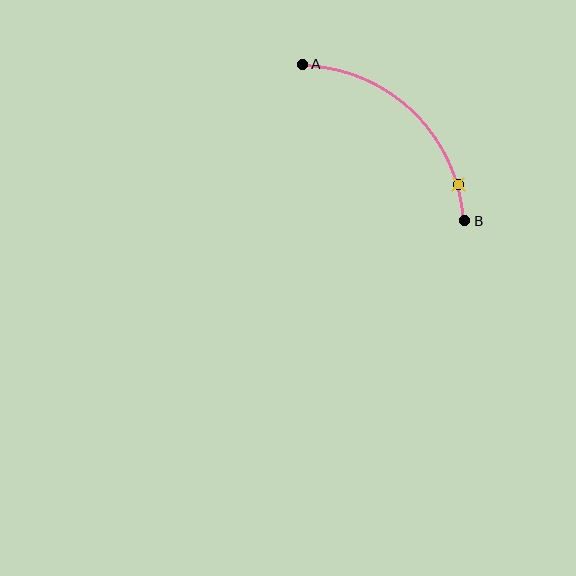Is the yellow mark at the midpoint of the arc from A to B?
No. The yellow mark lies on the arc but is closer to endpoint B. The arc midpoint would be at the point on the curve equidistant along the arc from both A and B.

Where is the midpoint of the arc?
The arc midpoint is the point on the curve farthest from the straight line joining A and B. It sits above and to the right of that line.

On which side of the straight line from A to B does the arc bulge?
The arc bulges above and to the right of the straight line connecting A and B.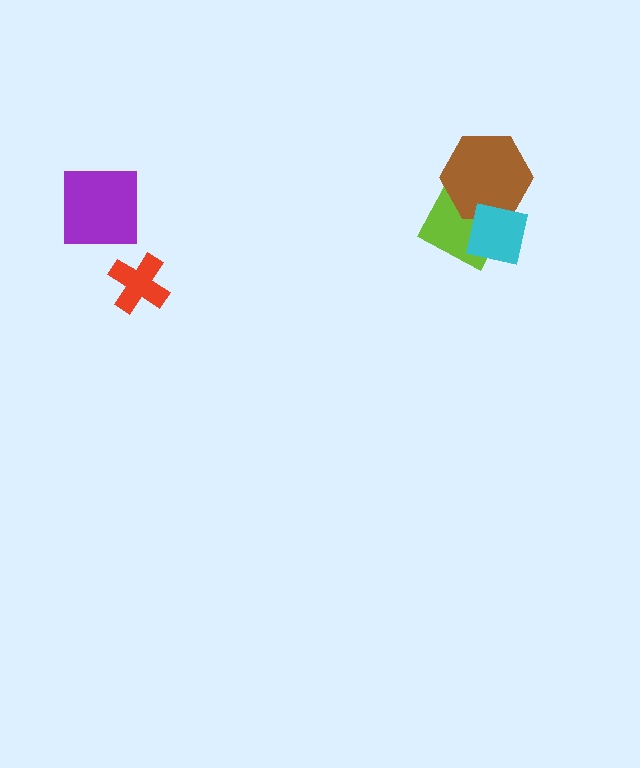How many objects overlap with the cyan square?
2 objects overlap with the cyan square.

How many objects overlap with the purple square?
0 objects overlap with the purple square.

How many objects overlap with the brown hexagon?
2 objects overlap with the brown hexagon.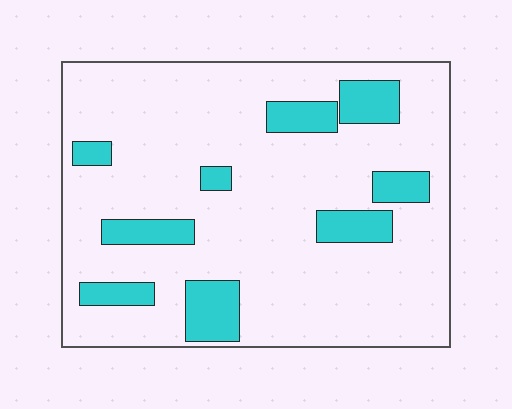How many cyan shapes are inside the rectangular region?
9.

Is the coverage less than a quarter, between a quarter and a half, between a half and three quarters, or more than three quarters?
Less than a quarter.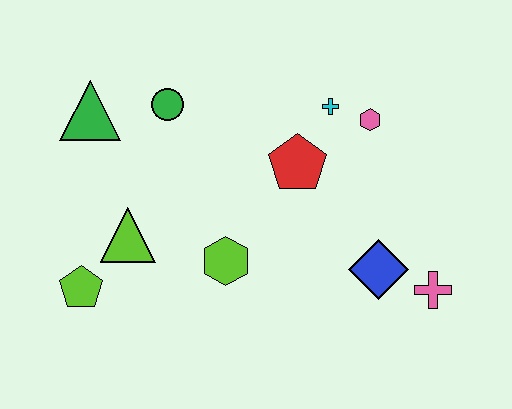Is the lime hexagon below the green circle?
Yes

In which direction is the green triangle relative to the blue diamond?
The green triangle is to the left of the blue diamond.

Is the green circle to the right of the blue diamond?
No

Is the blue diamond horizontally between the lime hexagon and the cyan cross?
No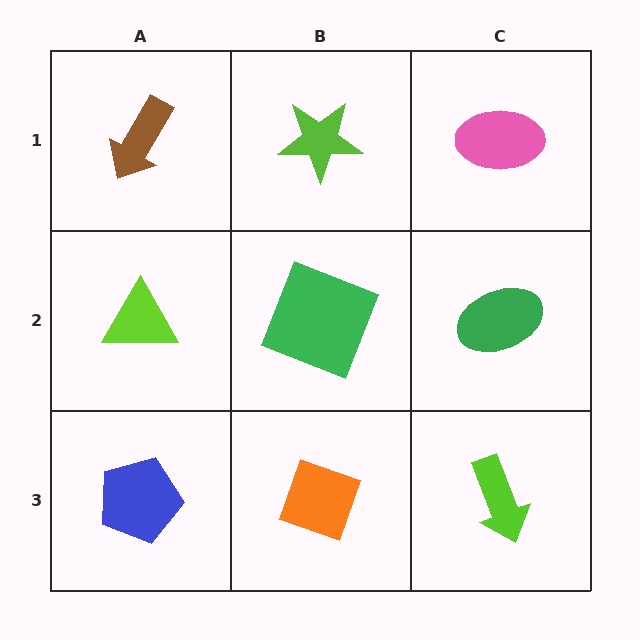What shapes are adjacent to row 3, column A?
A lime triangle (row 2, column A), an orange diamond (row 3, column B).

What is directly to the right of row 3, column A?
An orange diamond.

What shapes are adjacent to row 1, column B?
A green square (row 2, column B), a brown arrow (row 1, column A), a pink ellipse (row 1, column C).